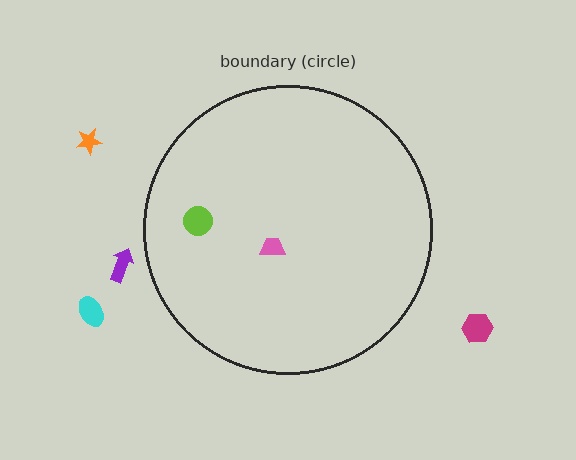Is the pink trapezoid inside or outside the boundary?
Inside.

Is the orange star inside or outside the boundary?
Outside.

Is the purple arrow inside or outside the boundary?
Outside.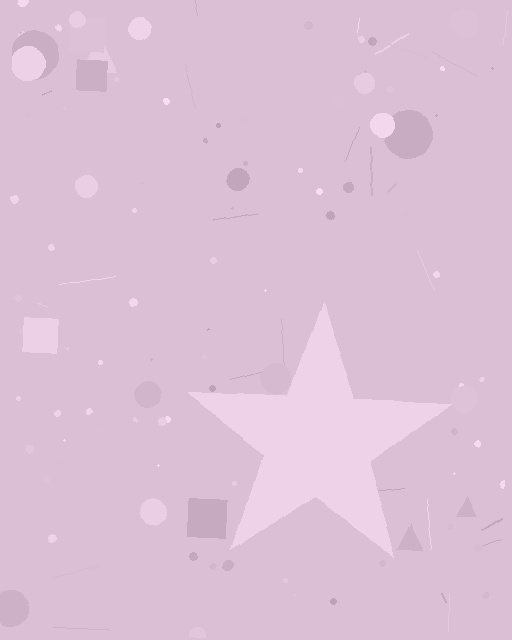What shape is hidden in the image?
A star is hidden in the image.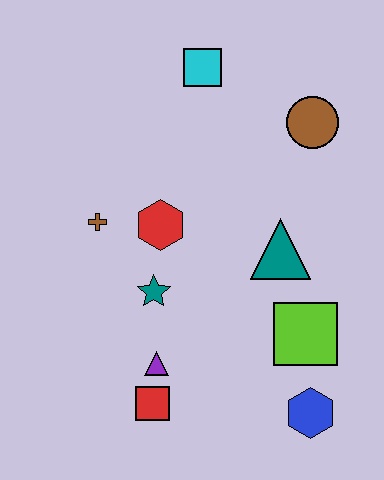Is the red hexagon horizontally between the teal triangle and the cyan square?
No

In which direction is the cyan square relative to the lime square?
The cyan square is above the lime square.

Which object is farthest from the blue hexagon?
The cyan square is farthest from the blue hexagon.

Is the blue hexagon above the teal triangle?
No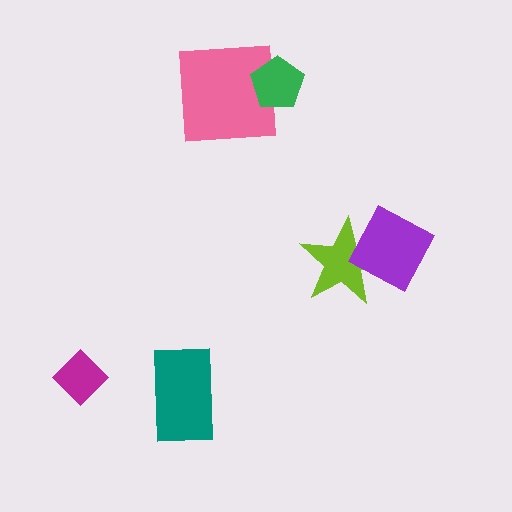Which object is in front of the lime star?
The purple diamond is in front of the lime star.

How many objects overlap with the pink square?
1 object overlaps with the pink square.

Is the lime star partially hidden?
Yes, it is partially covered by another shape.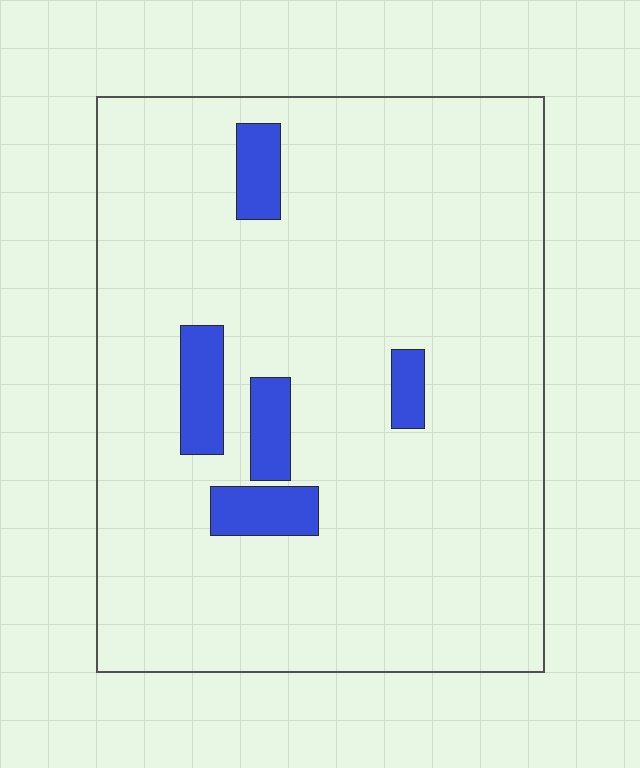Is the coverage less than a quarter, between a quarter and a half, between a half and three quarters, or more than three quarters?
Less than a quarter.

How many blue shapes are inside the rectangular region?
5.